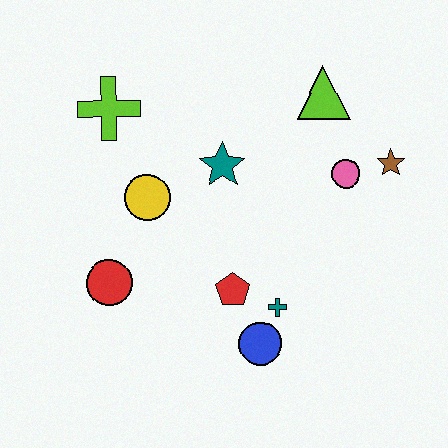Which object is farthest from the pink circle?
The red circle is farthest from the pink circle.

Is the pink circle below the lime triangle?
Yes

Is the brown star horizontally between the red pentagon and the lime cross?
No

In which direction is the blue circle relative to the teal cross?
The blue circle is below the teal cross.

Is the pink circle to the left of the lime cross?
No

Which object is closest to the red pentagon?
The teal cross is closest to the red pentagon.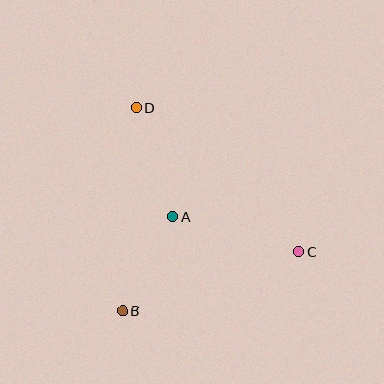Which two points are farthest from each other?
Points C and D are farthest from each other.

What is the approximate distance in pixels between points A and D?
The distance between A and D is approximately 115 pixels.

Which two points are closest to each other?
Points A and B are closest to each other.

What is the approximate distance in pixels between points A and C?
The distance between A and C is approximately 130 pixels.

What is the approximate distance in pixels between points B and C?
The distance between B and C is approximately 186 pixels.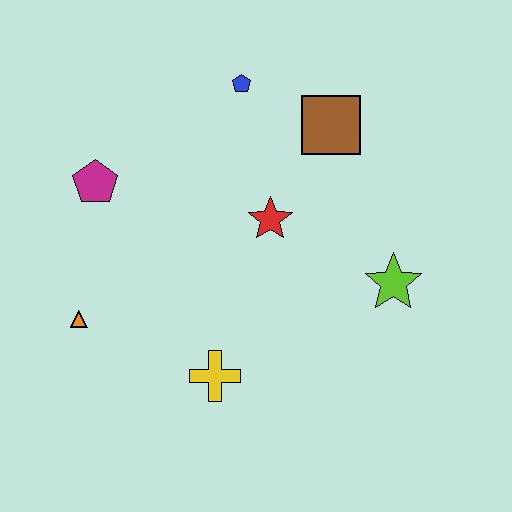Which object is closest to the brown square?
The blue pentagon is closest to the brown square.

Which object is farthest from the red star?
The orange triangle is farthest from the red star.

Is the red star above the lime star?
Yes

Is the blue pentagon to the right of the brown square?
No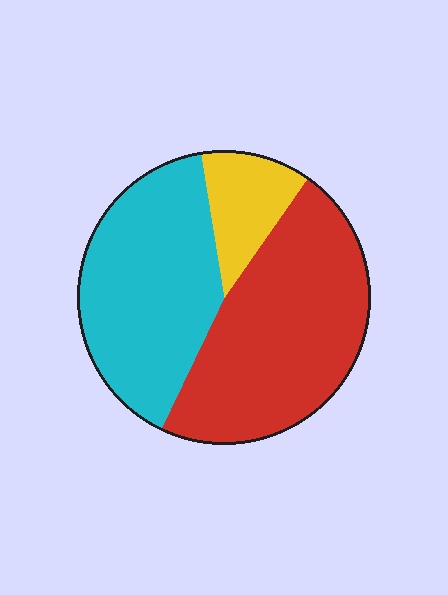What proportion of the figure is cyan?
Cyan takes up about two fifths (2/5) of the figure.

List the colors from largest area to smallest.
From largest to smallest: red, cyan, yellow.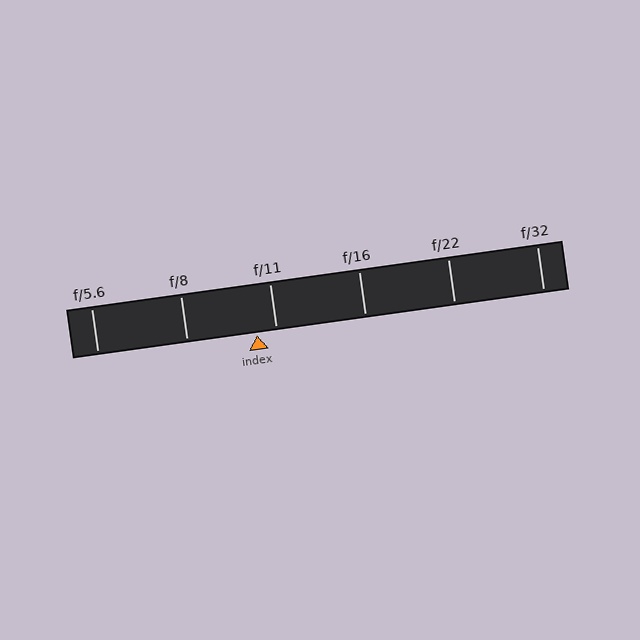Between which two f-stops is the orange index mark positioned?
The index mark is between f/8 and f/11.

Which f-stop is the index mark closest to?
The index mark is closest to f/11.